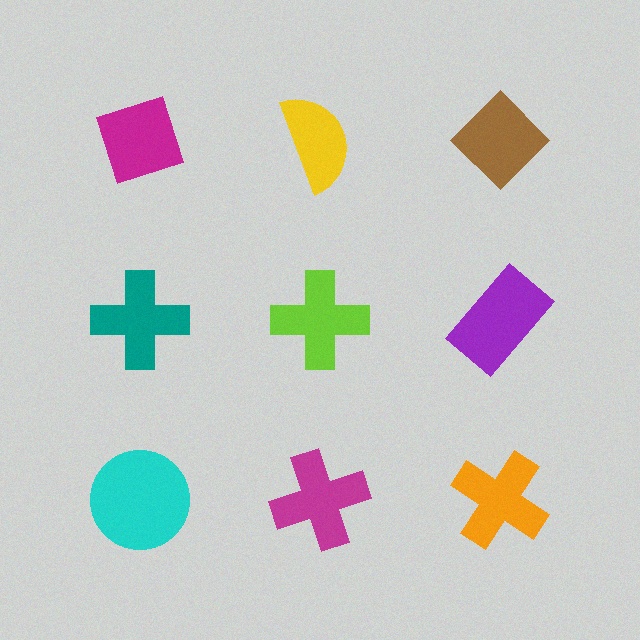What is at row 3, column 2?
A magenta cross.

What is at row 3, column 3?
An orange cross.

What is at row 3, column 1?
A cyan circle.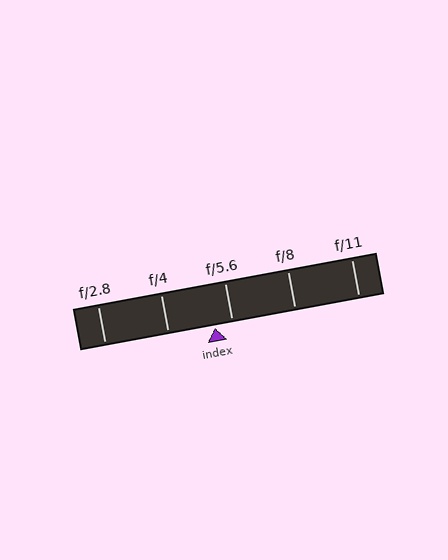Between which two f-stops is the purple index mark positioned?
The index mark is between f/4 and f/5.6.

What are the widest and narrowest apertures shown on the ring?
The widest aperture shown is f/2.8 and the narrowest is f/11.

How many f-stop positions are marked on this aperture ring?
There are 5 f-stop positions marked.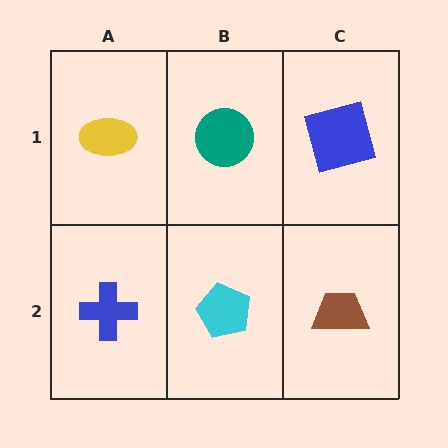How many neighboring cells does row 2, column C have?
2.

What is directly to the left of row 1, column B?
A yellow ellipse.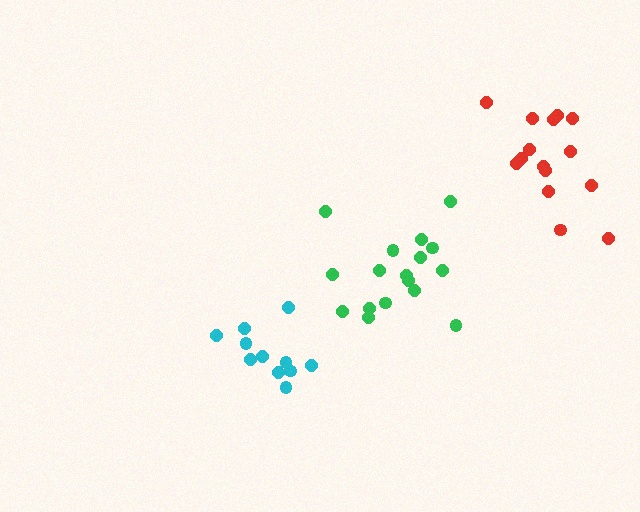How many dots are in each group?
Group 1: 11 dots, Group 2: 17 dots, Group 3: 15 dots (43 total).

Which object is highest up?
The red cluster is topmost.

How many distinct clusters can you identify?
There are 3 distinct clusters.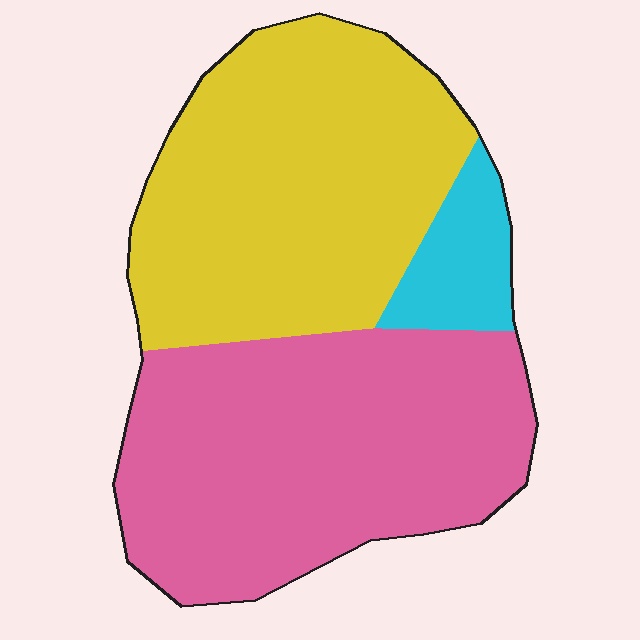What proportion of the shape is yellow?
Yellow takes up between a quarter and a half of the shape.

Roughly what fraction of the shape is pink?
Pink takes up about one half (1/2) of the shape.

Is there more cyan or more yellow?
Yellow.